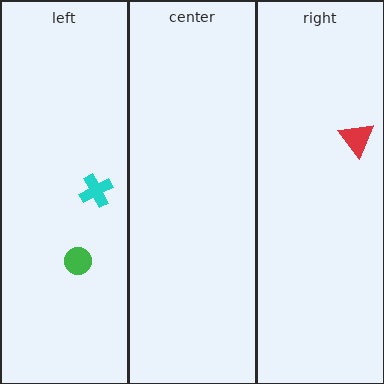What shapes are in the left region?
The cyan cross, the green circle.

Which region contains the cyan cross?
The left region.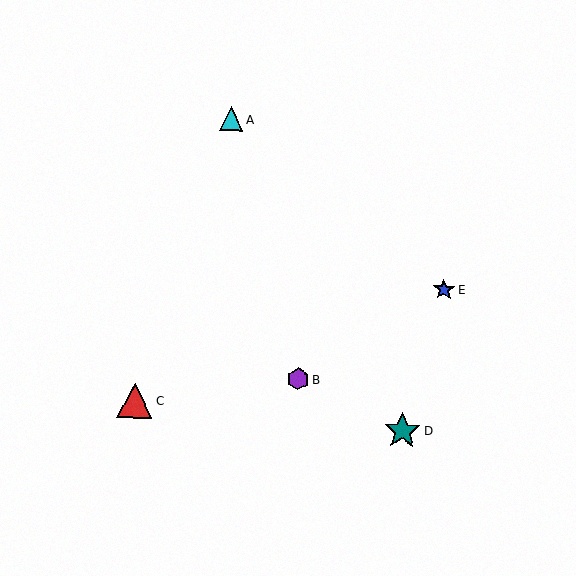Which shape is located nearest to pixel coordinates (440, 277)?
The blue star (labeled E) at (444, 290) is nearest to that location.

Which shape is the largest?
The teal star (labeled D) is the largest.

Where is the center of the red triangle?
The center of the red triangle is at (135, 401).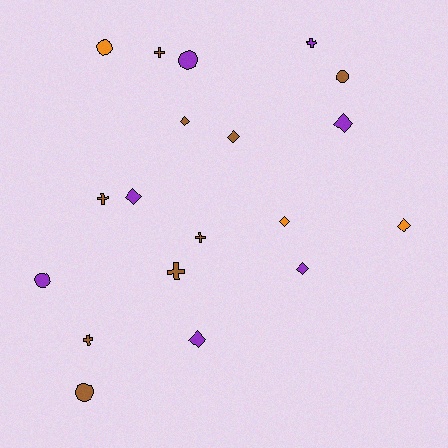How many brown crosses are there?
There are 5 brown crosses.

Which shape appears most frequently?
Diamond, with 8 objects.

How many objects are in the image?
There are 19 objects.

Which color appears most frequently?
Brown, with 9 objects.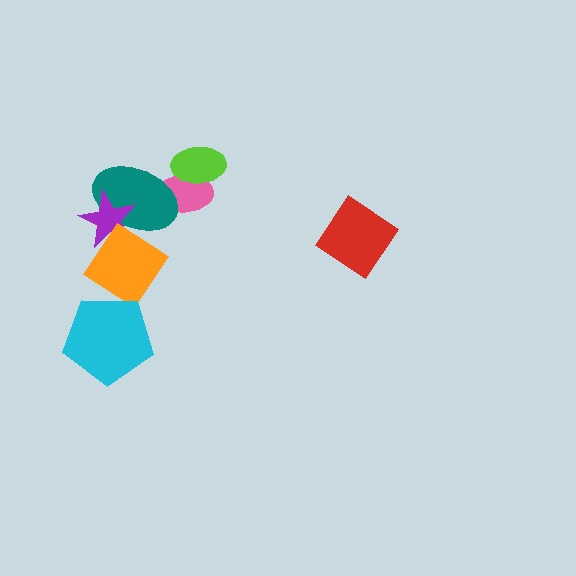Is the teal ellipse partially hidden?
Yes, it is partially covered by another shape.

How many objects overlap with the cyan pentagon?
1 object overlaps with the cyan pentagon.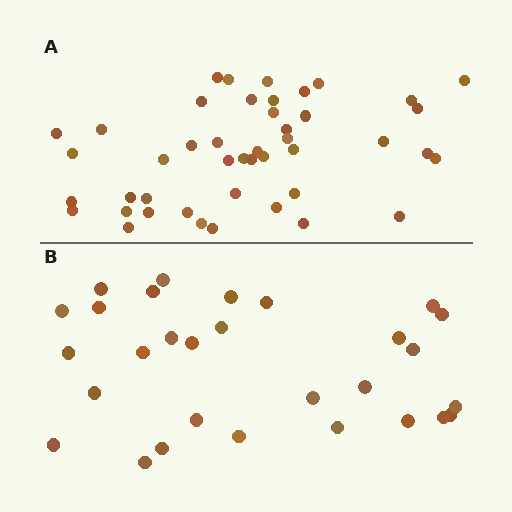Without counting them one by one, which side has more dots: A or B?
Region A (the top region) has more dots.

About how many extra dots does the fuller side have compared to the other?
Region A has approximately 15 more dots than region B.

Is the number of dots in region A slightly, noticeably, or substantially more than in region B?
Region A has substantially more. The ratio is roughly 1.6 to 1.